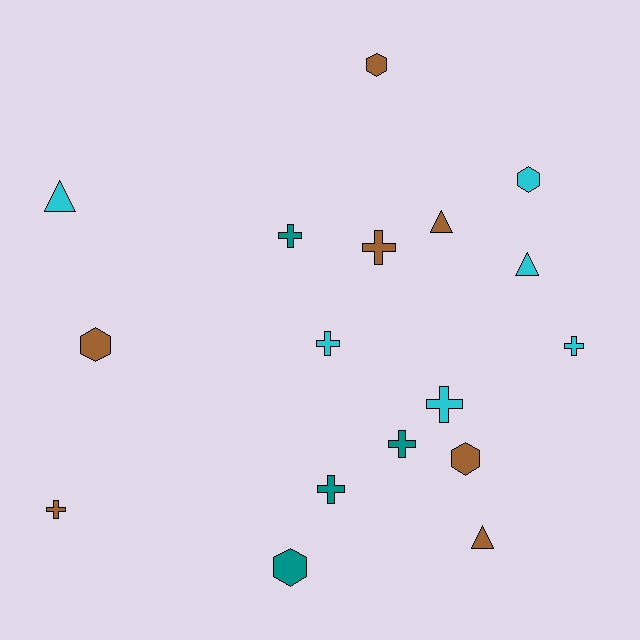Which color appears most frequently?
Brown, with 7 objects.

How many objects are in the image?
There are 17 objects.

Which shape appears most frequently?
Cross, with 8 objects.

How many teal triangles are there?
There are no teal triangles.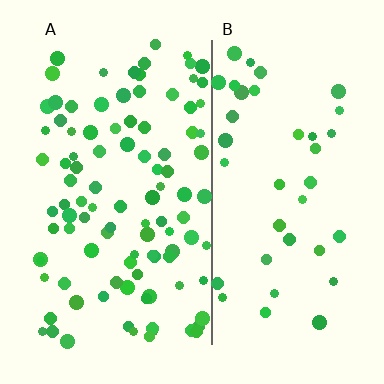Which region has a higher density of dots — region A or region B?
A (the left).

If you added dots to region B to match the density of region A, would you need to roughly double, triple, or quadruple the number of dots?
Approximately double.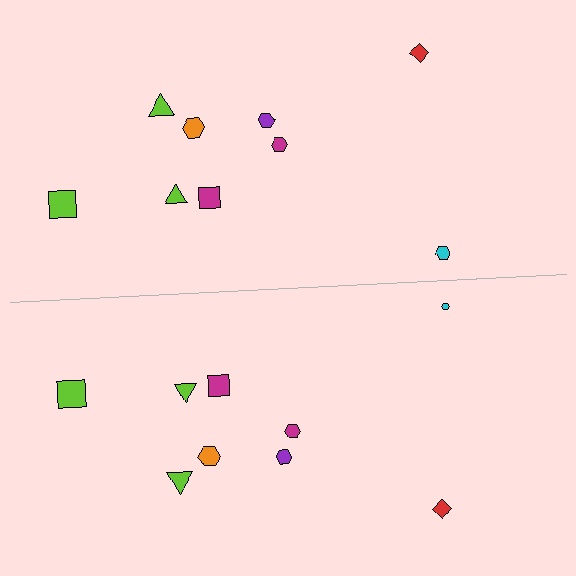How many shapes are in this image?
There are 18 shapes in this image.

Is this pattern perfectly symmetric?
No, the pattern is not perfectly symmetric. The cyan hexagon on the bottom side has a different size than its mirror counterpart.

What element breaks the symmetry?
The cyan hexagon on the bottom side has a different size than its mirror counterpart.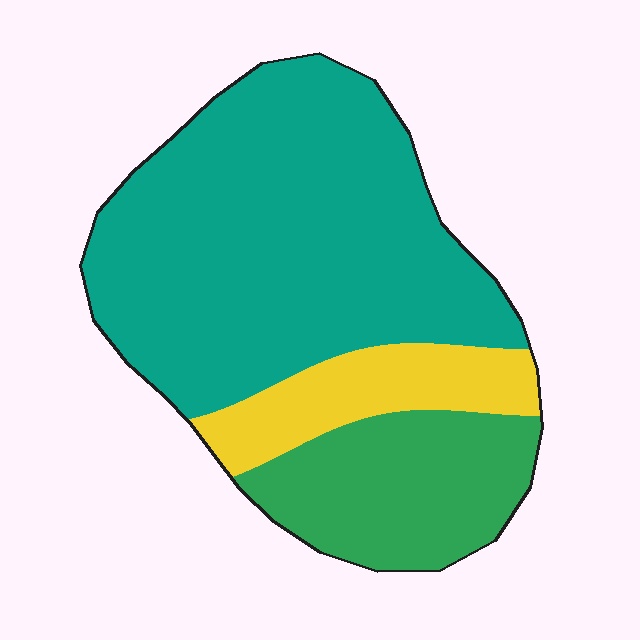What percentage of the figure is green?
Green takes up less than a quarter of the figure.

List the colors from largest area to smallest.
From largest to smallest: teal, green, yellow.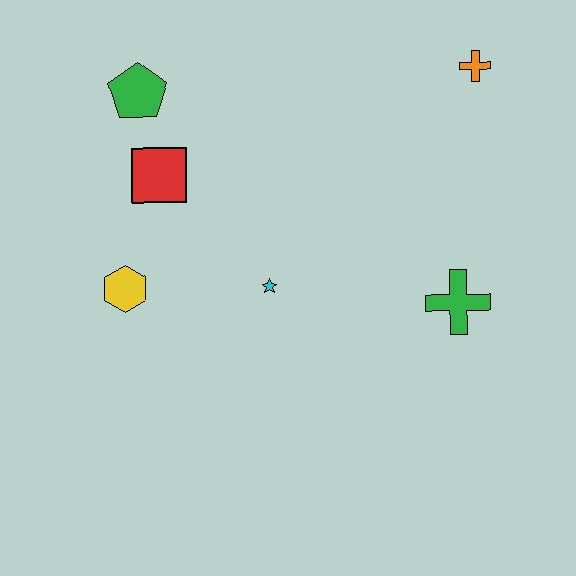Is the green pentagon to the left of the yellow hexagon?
No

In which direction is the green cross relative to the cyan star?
The green cross is to the right of the cyan star.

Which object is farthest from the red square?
The orange cross is farthest from the red square.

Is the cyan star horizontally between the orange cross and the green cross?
No